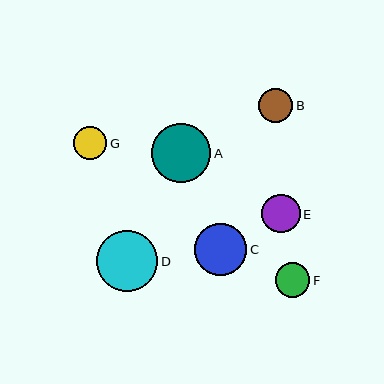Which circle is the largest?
Circle D is the largest with a size of approximately 62 pixels.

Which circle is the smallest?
Circle G is the smallest with a size of approximately 33 pixels.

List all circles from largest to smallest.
From largest to smallest: D, A, C, E, F, B, G.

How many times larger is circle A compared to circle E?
Circle A is approximately 1.5 times the size of circle E.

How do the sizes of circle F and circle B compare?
Circle F and circle B are approximately the same size.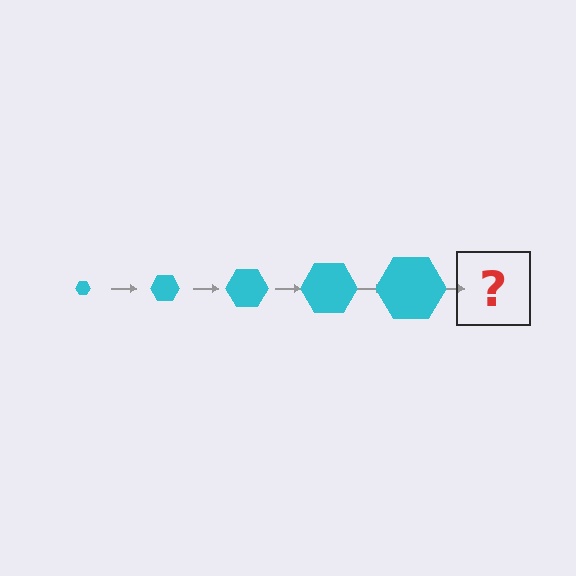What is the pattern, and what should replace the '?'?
The pattern is that the hexagon gets progressively larger each step. The '?' should be a cyan hexagon, larger than the previous one.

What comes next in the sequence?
The next element should be a cyan hexagon, larger than the previous one.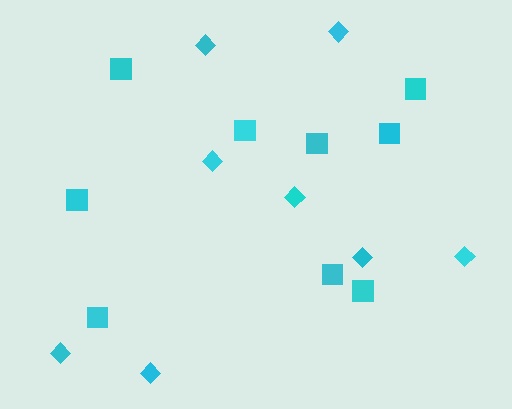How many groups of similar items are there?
There are 2 groups: one group of diamonds (8) and one group of squares (9).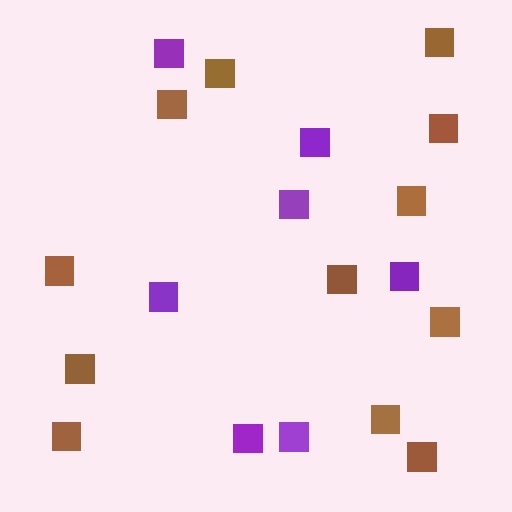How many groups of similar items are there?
There are 2 groups: one group of brown squares (12) and one group of purple squares (7).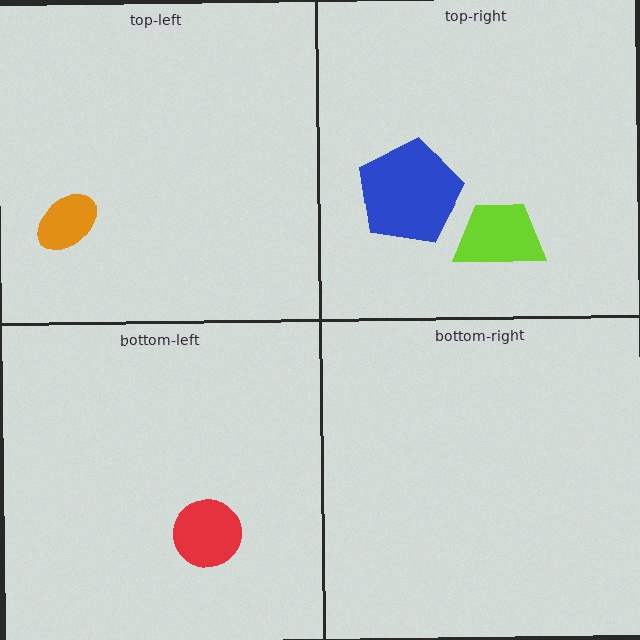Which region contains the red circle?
The bottom-left region.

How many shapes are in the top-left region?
1.